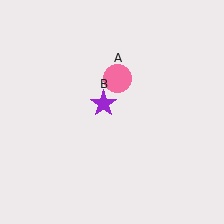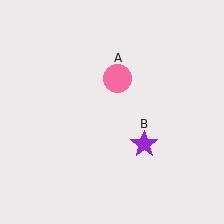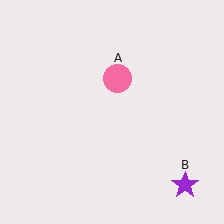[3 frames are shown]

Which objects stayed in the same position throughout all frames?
Pink circle (object A) remained stationary.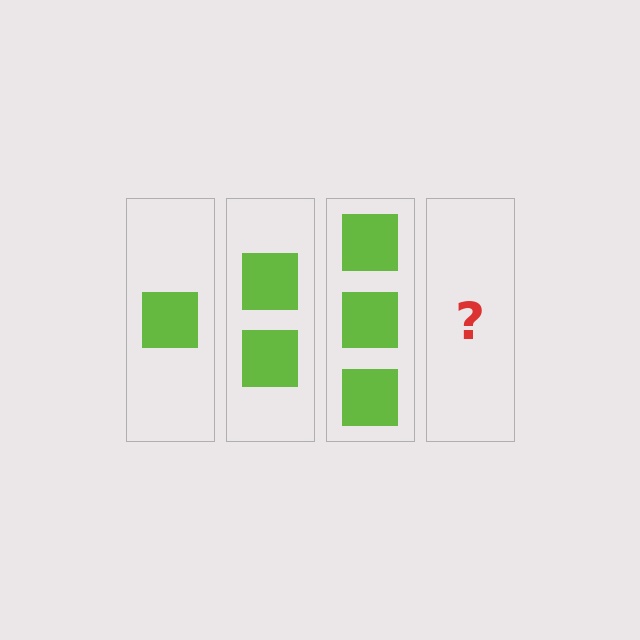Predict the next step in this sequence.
The next step is 4 squares.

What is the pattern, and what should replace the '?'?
The pattern is that each step adds one more square. The '?' should be 4 squares.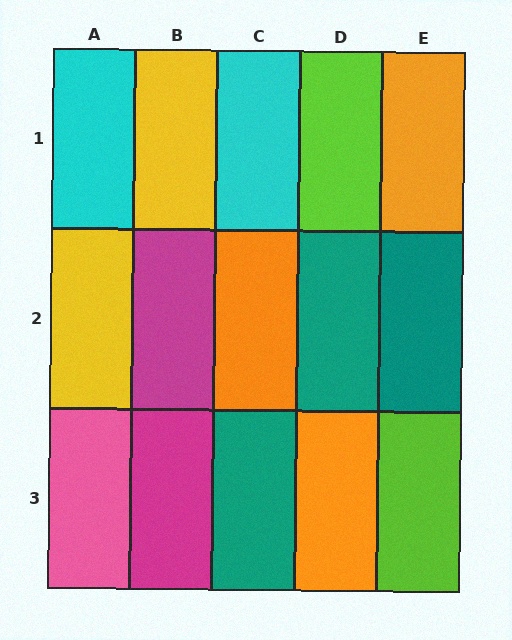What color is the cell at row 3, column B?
Magenta.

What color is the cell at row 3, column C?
Teal.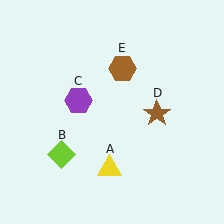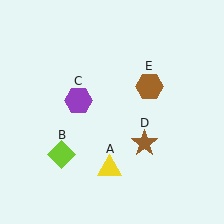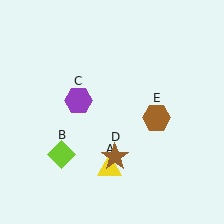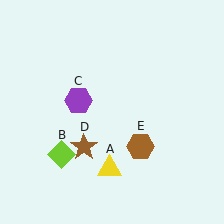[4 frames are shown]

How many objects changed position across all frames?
2 objects changed position: brown star (object D), brown hexagon (object E).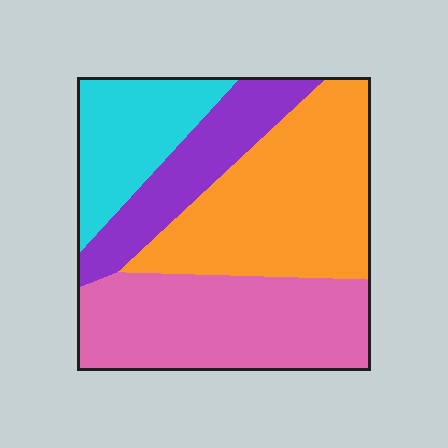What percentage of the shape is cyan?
Cyan takes up about one sixth (1/6) of the shape.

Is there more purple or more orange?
Orange.